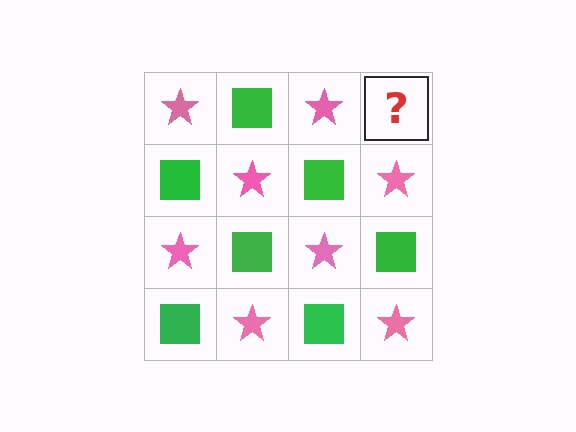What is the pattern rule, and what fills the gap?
The rule is that it alternates pink star and green square in a checkerboard pattern. The gap should be filled with a green square.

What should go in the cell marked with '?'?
The missing cell should contain a green square.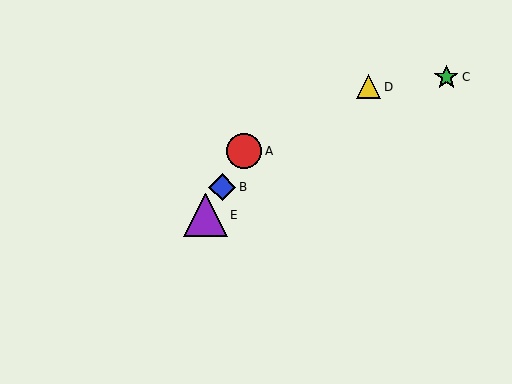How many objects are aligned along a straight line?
3 objects (A, B, E) are aligned along a straight line.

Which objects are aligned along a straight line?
Objects A, B, E are aligned along a straight line.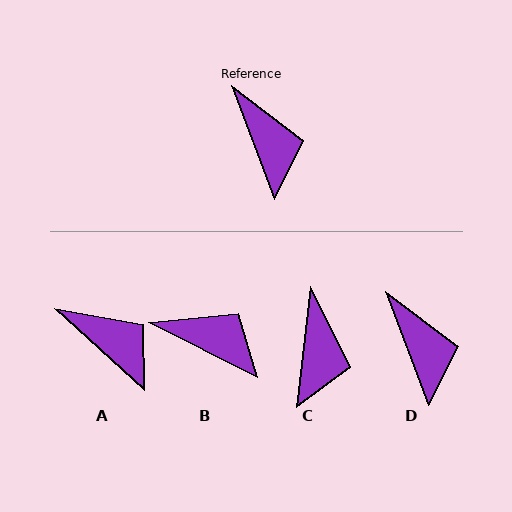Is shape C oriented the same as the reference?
No, it is off by about 27 degrees.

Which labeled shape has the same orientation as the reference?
D.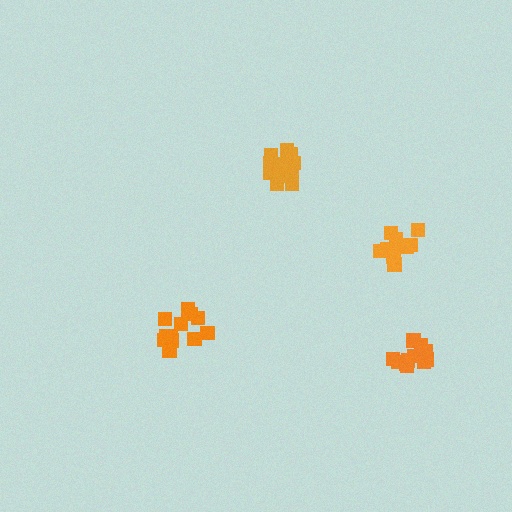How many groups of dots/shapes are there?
There are 4 groups.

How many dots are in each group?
Group 1: 12 dots, Group 2: 12 dots, Group 3: 14 dots, Group 4: 11 dots (49 total).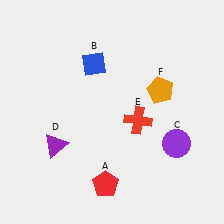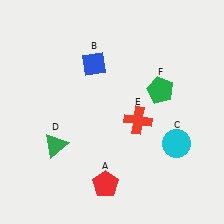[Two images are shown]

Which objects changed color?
C changed from purple to cyan. D changed from purple to green. F changed from orange to green.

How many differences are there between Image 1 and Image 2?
There are 3 differences between the two images.